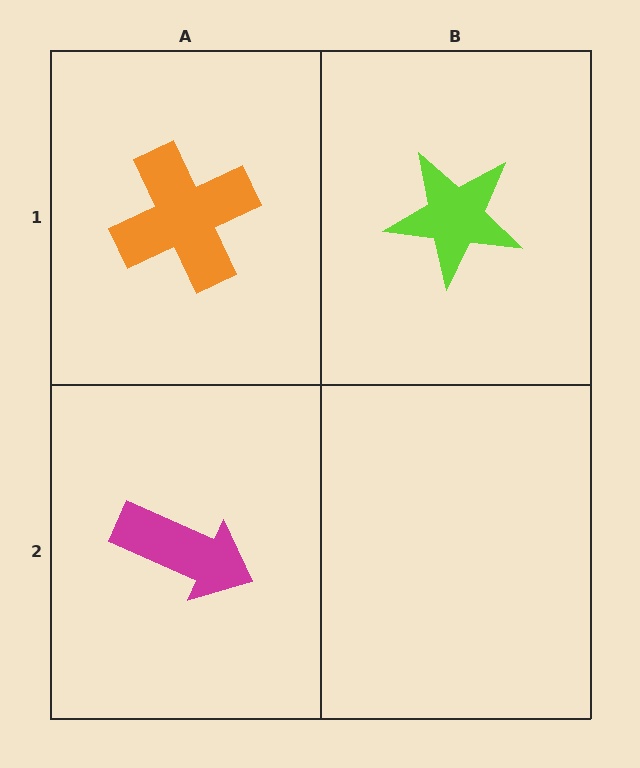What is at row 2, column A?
A magenta arrow.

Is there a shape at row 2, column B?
No, that cell is empty.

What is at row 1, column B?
A lime star.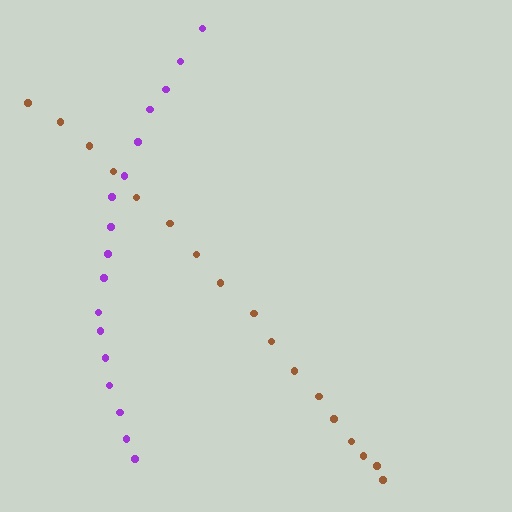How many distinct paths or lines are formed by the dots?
There are 2 distinct paths.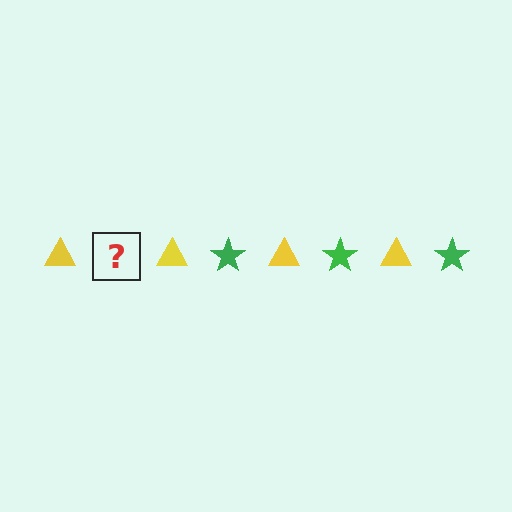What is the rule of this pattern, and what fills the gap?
The rule is that the pattern alternates between yellow triangle and green star. The gap should be filled with a green star.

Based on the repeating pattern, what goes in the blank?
The blank should be a green star.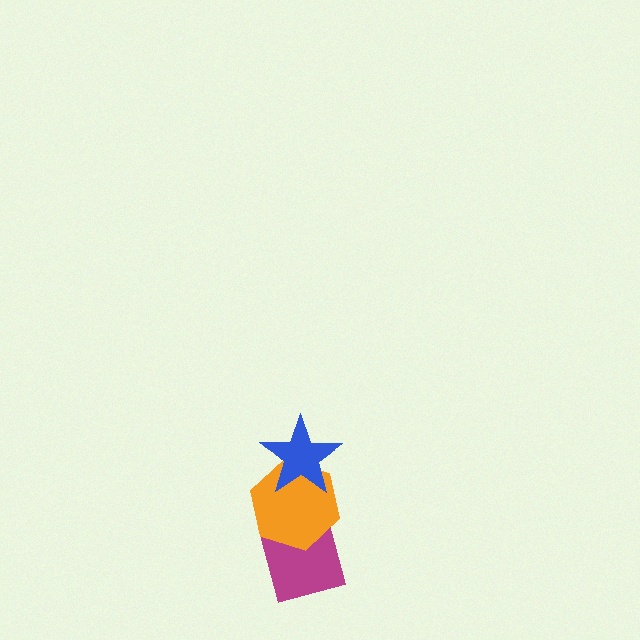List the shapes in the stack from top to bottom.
From top to bottom: the blue star, the orange hexagon, the magenta square.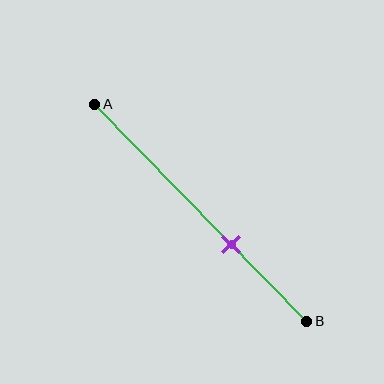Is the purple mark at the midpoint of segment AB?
No, the mark is at about 65% from A, not at the 50% midpoint.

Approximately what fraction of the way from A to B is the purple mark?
The purple mark is approximately 65% of the way from A to B.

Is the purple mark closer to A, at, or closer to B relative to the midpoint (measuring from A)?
The purple mark is closer to point B than the midpoint of segment AB.